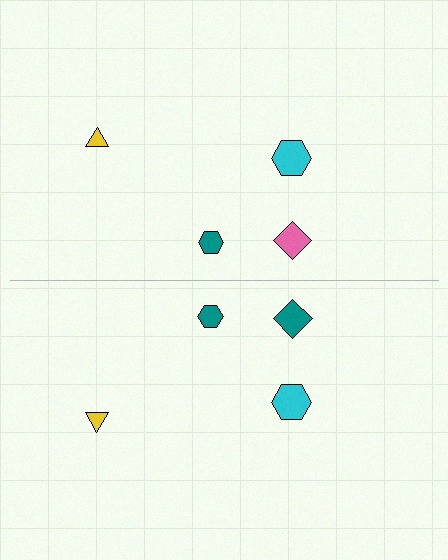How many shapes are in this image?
There are 8 shapes in this image.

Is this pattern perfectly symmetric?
No, the pattern is not perfectly symmetric. The teal diamond on the bottom side breaks the symmetry — its mirror counterpart is pink.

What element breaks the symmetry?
The teal diamond on the bottom side breaks the symmetry — its mirror counterpart is pink.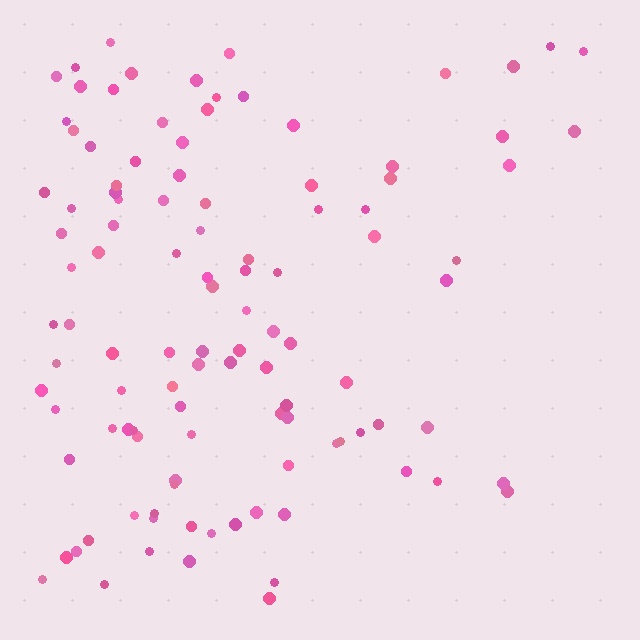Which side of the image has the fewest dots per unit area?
The right.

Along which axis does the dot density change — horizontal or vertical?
Horizontal.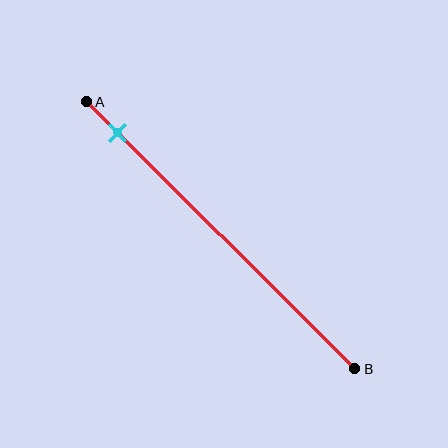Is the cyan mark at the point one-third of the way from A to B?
No, the mark is at about 10% from A, not at the 33% one-third point.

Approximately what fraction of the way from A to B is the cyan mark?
The cyan mark is approximately 10% of the way from A to B.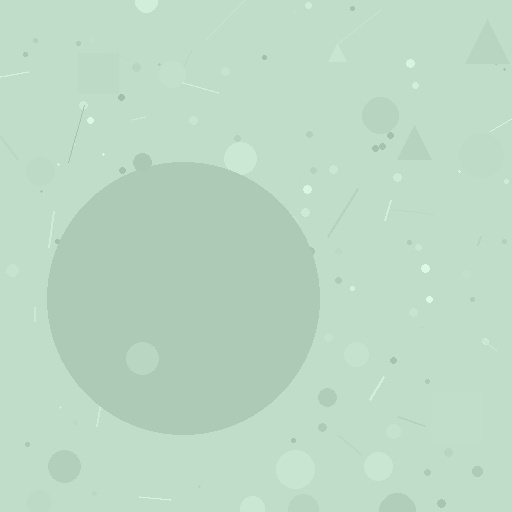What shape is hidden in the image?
A circle is hidden in the image.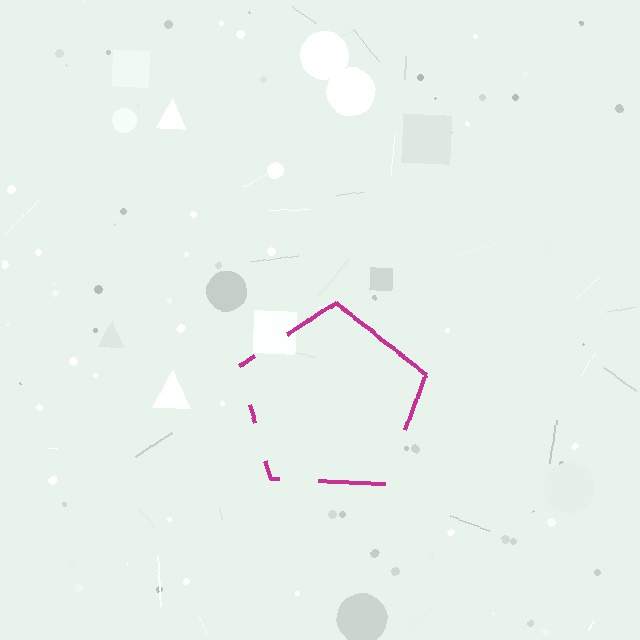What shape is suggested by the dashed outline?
The dashed outline suggests a pentagon.